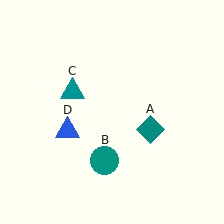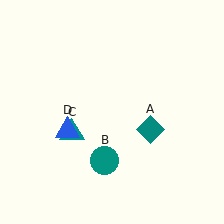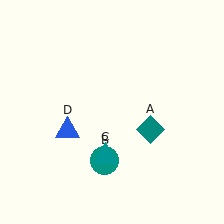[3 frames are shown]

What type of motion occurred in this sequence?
The teal triangle (object C) rotated counterclockwise around the center of the scene.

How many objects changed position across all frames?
1 object changed position: teal triangle (object C).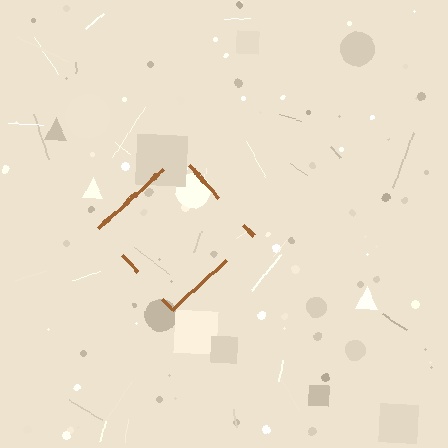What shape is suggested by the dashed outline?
The dashed outline suggests a diamond.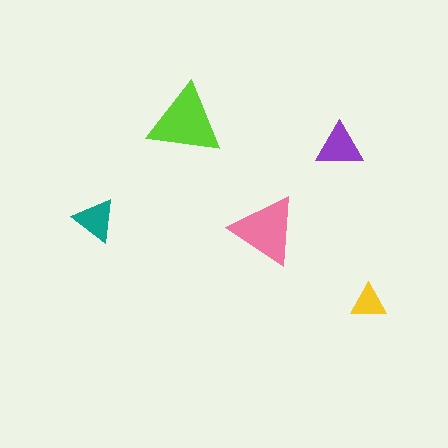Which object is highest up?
The lime triangle is topmost.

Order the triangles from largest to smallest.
the lime one, the pink one, the purple one, the teal one, the yellow one.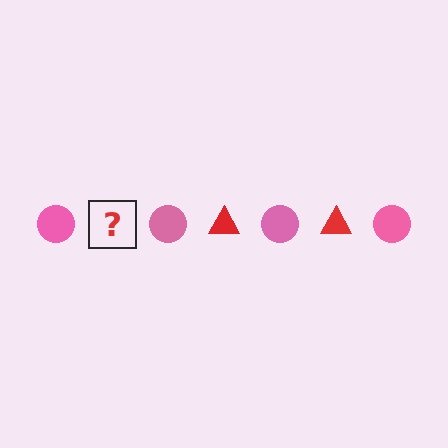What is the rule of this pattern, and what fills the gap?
The rule is that the pattern alternates between pink circle and red triangle. The gap should be filled with a red triangle.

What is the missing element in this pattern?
The missing element is a red triangle.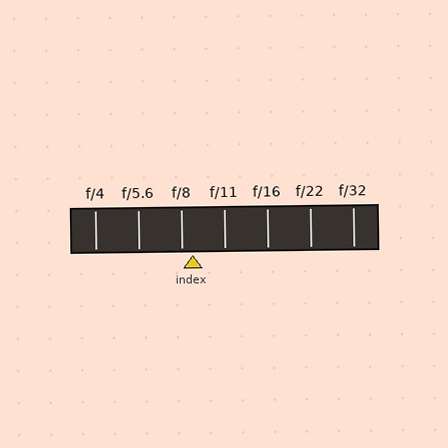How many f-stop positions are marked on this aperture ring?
There are 7 f-stop positions marked.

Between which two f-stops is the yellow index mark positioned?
The index mark is between f/8 and f/11.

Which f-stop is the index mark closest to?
The index mark is closest to f/8.